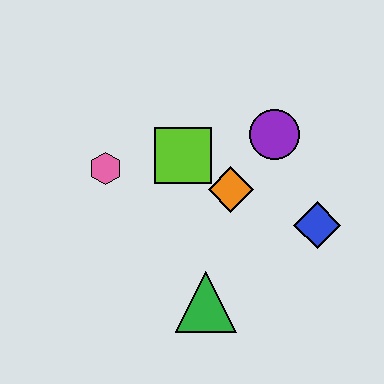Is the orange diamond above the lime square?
No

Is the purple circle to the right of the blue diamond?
No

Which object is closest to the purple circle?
The orange diamond is closest to the purple circle.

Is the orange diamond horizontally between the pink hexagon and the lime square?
No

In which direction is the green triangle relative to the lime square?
The green triangle is below the lime square.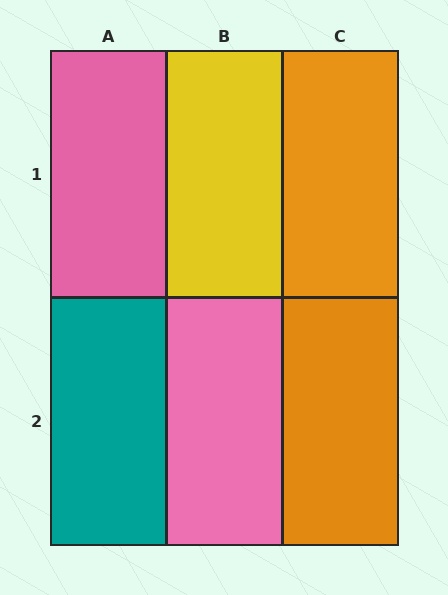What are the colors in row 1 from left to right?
Pink, yellow, orange.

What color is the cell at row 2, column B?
Pink.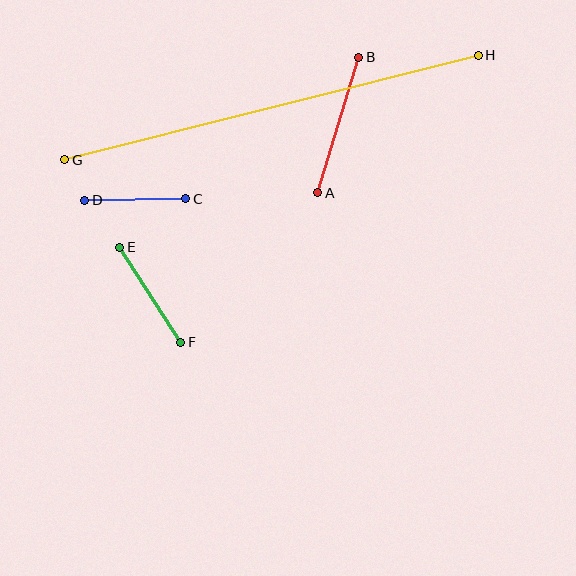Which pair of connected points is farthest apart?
Points G and H are farthest apart.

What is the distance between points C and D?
The distance is approximately 101 pixels.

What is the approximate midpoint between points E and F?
The midpoint is at approximately (150, 295) pixels.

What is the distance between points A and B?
The distance is approximately 141 pixels.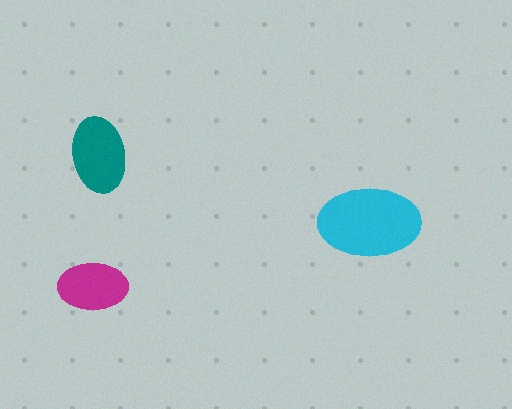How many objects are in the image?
There are 3 objects in the image.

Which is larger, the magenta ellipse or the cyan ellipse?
The cyan one.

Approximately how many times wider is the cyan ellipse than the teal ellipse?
About 1.5 times wider.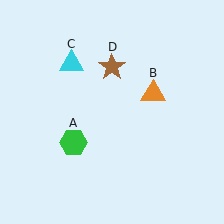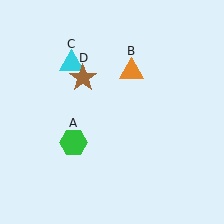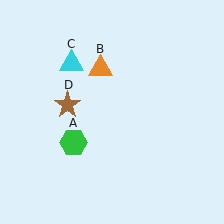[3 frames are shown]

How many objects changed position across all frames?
2 objects changed position: orange triangle (object B), brown star (object D).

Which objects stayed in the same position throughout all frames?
Green hexagon (object A) and cyan triangle (object C) remained stationary.